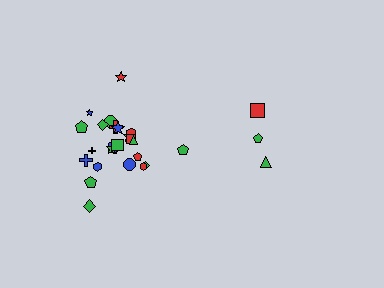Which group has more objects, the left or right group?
The left group.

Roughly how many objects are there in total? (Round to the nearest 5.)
Roughly 30 objects in total.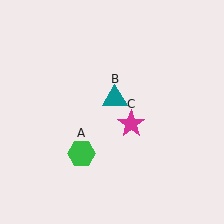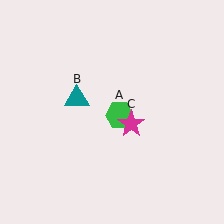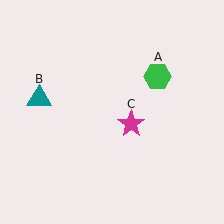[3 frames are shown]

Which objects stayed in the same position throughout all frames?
Magenta star (object C) remained stationary.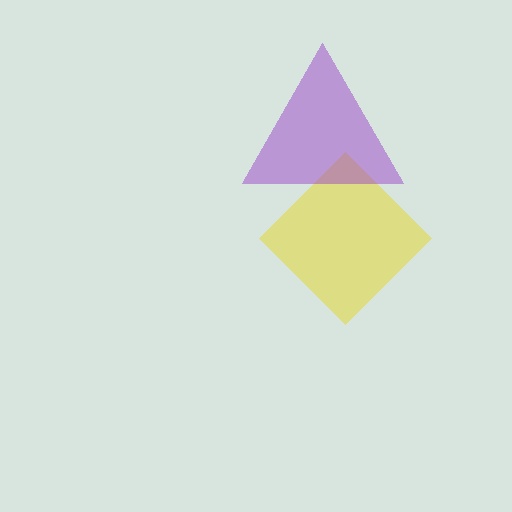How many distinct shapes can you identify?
There are 2 distinct shapes: a yellow diamond, a purple triangle.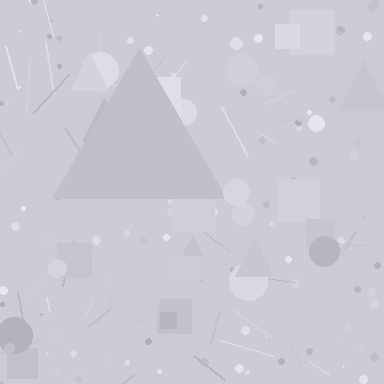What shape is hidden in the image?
A triangle is hidden in the image.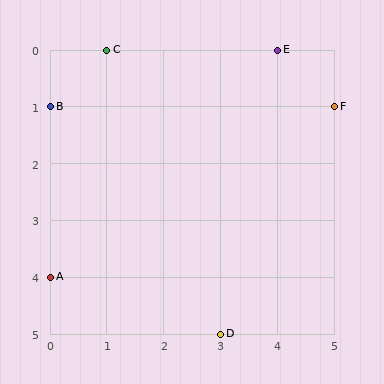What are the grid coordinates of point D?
Point D is at grid coordinates (3, 5).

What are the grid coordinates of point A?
Point A is at grid coordinates (0, 4).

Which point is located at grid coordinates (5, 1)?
Point F is at (5, 1).